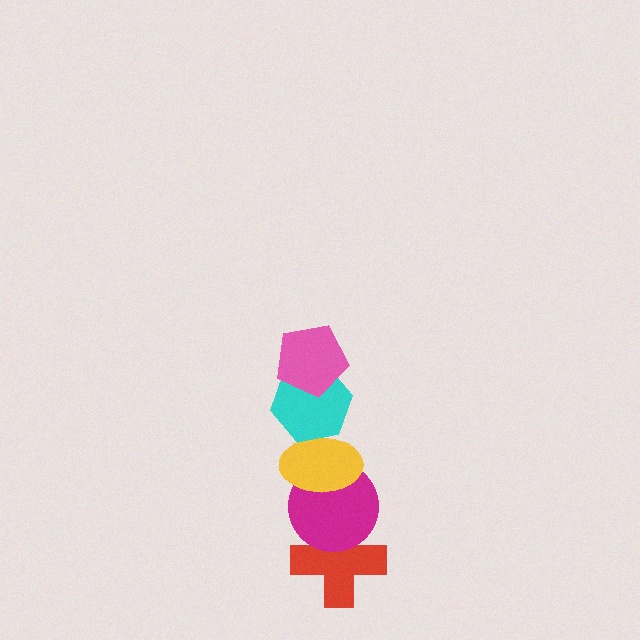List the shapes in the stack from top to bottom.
From top to bottom: the pink pentagon, the cyan hexagon, the yellow ellipse, the magenta circle, the red cross.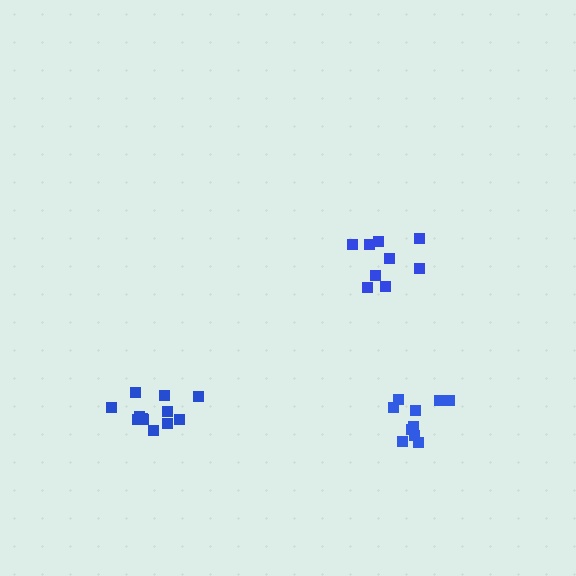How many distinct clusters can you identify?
There are 3 distinct clusters.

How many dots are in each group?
Group 1: 10 dots, Group 2: 12 dots, Group 3: 9 dots (31 total).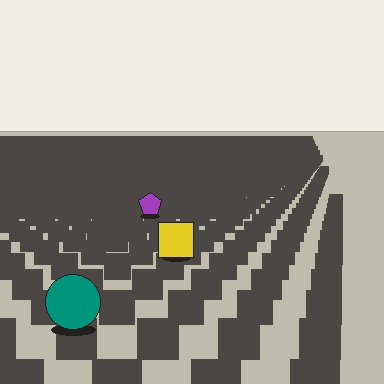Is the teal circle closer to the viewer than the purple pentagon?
Yes. The teal circle is closer — you can tell from the texture gradient: the ground texture is coarser near it.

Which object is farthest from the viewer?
The purple pentagon is farthest from the viewer. It appears smaller and the ground texture around it is denser.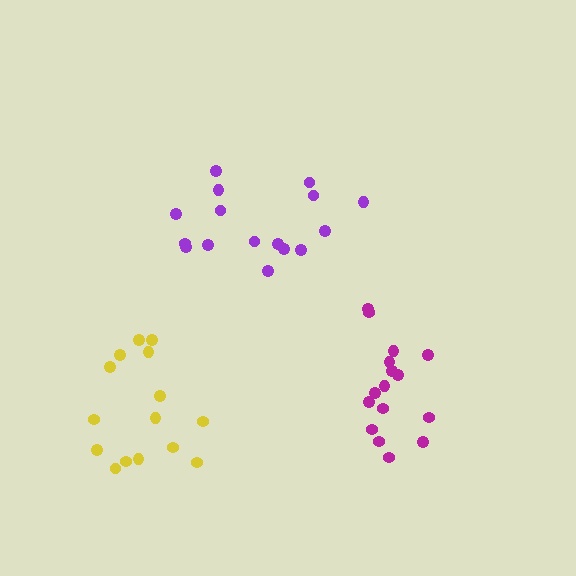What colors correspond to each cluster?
The clusters are colored: yellow, purple, magenta.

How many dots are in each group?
Group 1: 15 dots, Group 2: 16 dots, Group 3: 16 dots (47 total).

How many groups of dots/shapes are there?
There are 3 groups.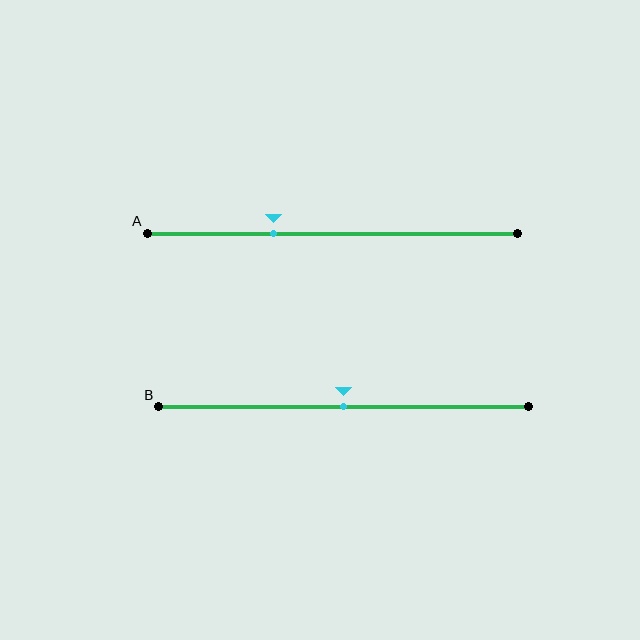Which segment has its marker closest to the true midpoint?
Segment B has its marker closest to the true midpoint.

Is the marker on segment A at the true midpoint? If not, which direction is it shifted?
No, the marker on segment A is shifted to the left by about 16% of the segment length.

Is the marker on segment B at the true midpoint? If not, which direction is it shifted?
Yes, the marker on segment B is at the true midpoint.